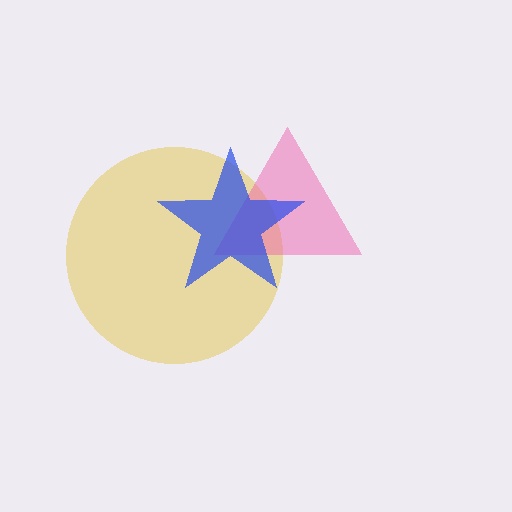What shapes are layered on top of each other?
The layered shapes are: a yellow circle, a pink triangle, a blue star.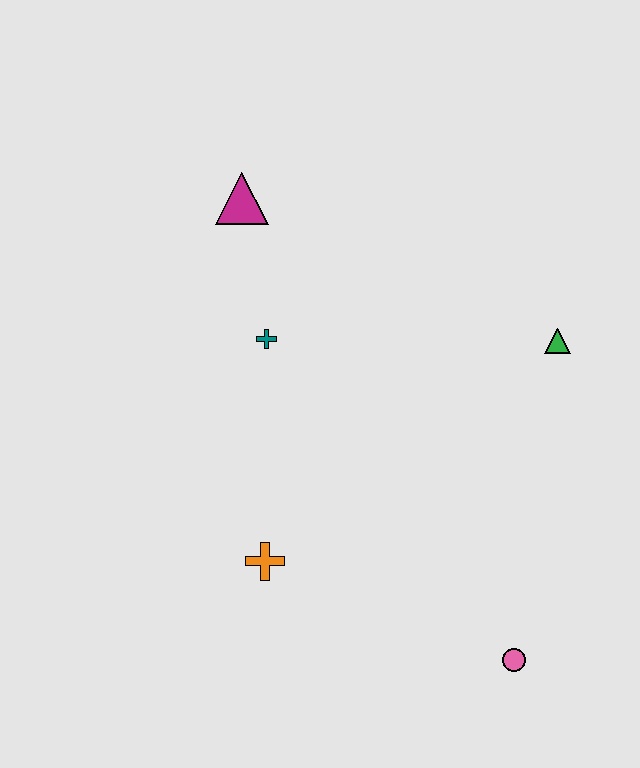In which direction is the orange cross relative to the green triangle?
The orange cross is to the left of the green triangle.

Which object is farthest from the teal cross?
The pink circle is farthest from the teal cross.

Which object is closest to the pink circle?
The orange cross is closest to the pink circle.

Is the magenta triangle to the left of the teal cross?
Yes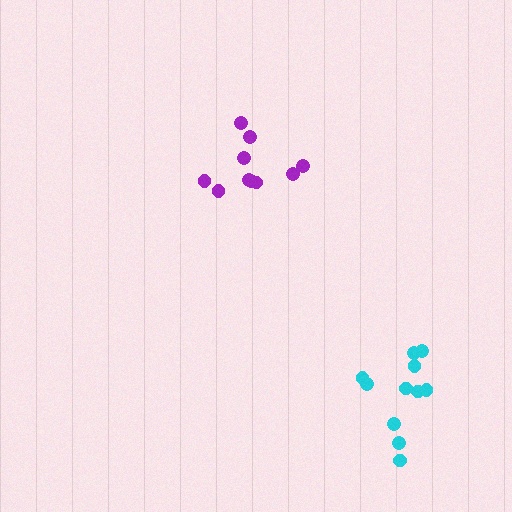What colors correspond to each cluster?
The clusters are colored: purple, cyan.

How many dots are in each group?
Group 1: 10 dots, Group 2: 11 dots (21 total).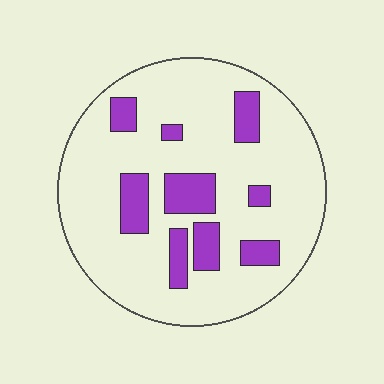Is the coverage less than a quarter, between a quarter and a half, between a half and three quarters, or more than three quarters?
Less than a quarter.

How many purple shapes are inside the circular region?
9.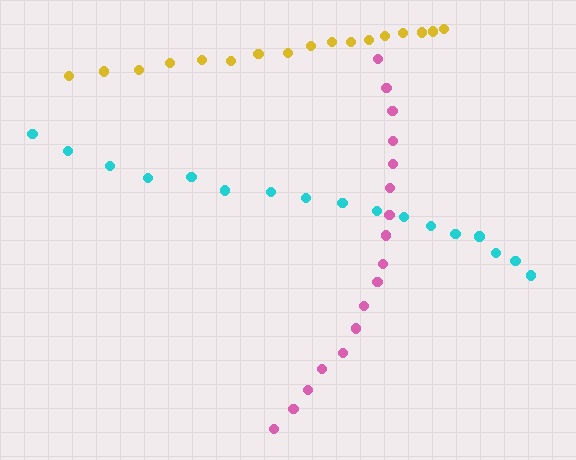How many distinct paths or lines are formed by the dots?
There are 3 distinct paths.